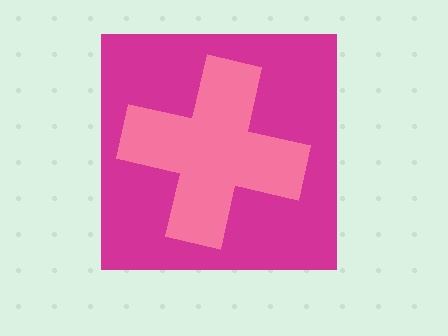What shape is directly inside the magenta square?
The pink cross.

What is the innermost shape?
The pink cross.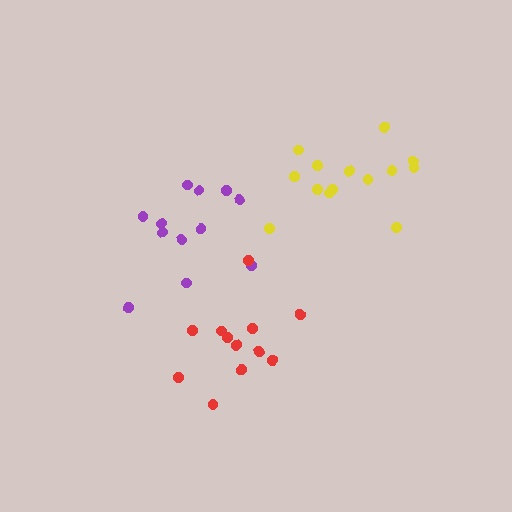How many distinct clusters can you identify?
There are 3 distinct clusters.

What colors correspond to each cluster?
The clusters are colored: purple, red, yellow.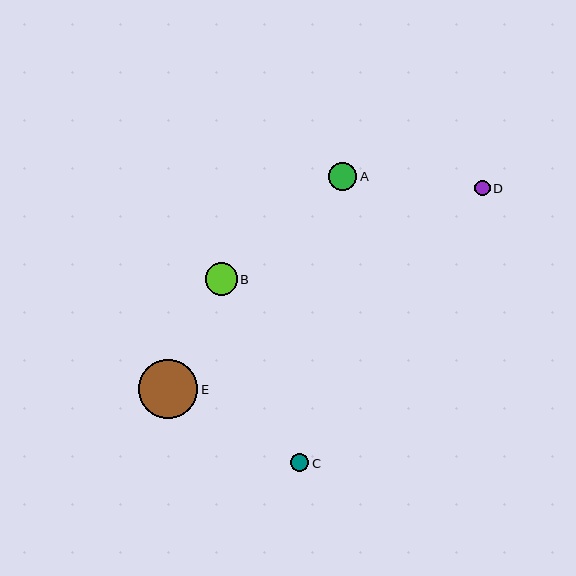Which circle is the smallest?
Circle D is the smallest with a size of approximately 15 pixels.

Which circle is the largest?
Circle E is the largest with a size of approximately 59 pixels.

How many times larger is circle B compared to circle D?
Circle B is approximately 2.1 times the size of circle D.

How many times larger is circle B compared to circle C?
Circle B is approximately 1.8 times the size of circle C.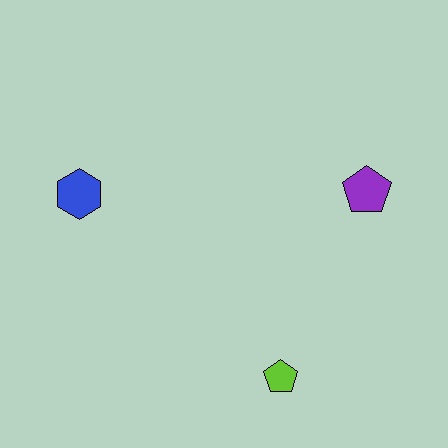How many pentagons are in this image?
There are 2 pentagons.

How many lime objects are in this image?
There is 1 lime object.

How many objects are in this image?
There are 3 objects.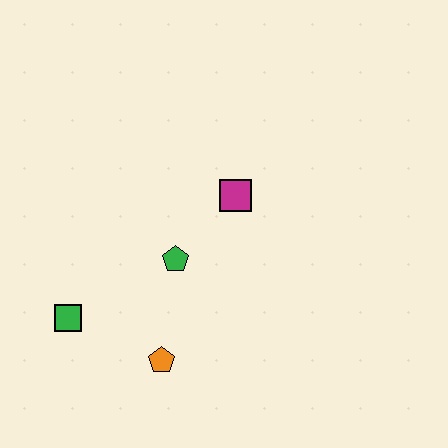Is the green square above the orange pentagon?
Yes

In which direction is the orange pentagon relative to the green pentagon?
The orange pentagon is below the green pentagon.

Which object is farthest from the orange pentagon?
The magenta square is farthest from the orange pentagon.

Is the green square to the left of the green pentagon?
Yes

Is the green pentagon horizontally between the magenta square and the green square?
Yes